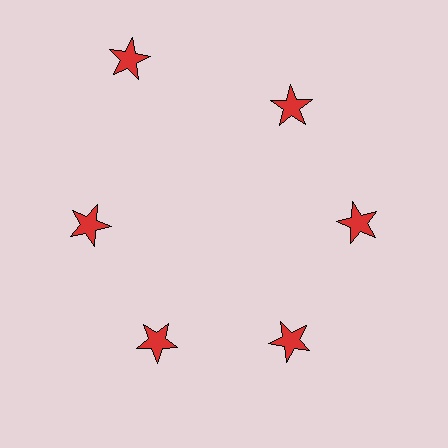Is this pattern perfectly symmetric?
No. The 6 red stars are arranged in a ring, but one element near the 11 o'clock position is pushed outward from the center, breaking the 6-fold rotational symmetry.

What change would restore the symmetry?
The symmetry would be restored by moving it inward, back onto the ring so that all 6 stars sit at equal angles and equal distance from the center.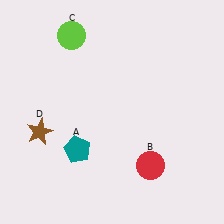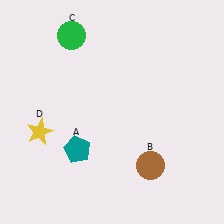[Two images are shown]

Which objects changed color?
B changed from red to brown. C changed from lime to green. D changed from brown to yellow.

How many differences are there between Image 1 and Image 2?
There are 3 differences between the two images.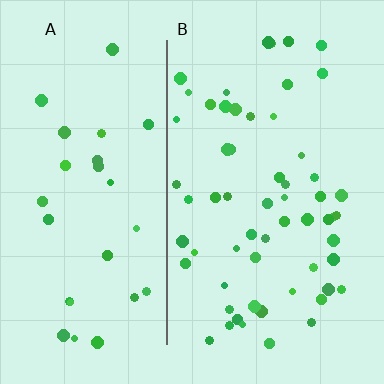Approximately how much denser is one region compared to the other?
Approximately 2.1× — region B over region A.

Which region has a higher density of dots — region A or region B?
B (the right).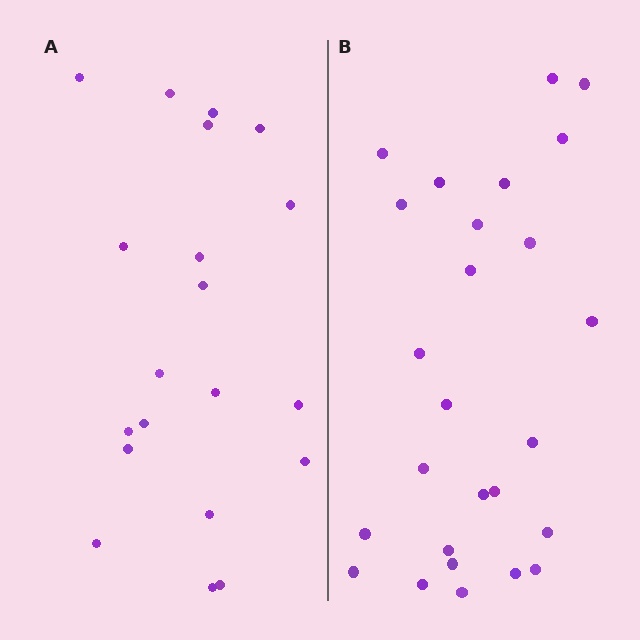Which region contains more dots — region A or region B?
Region B (the right region) has more dots.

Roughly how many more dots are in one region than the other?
Region B has about 6 more dots than region A.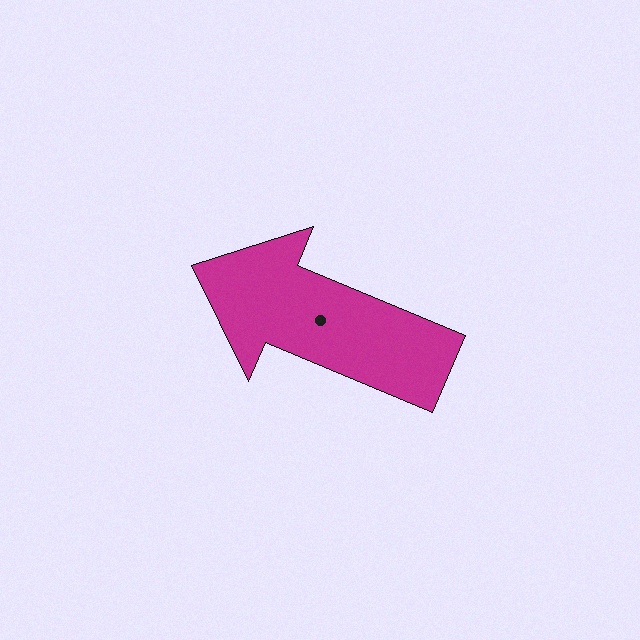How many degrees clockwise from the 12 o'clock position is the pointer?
Approximately 293 degrees.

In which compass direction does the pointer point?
Northwest.